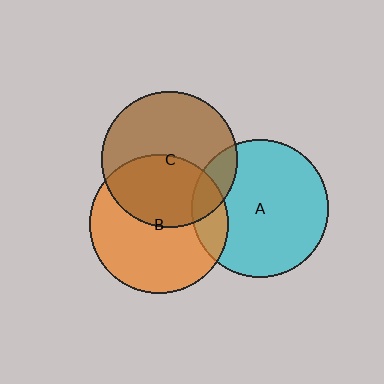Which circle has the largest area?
Circle B (orange).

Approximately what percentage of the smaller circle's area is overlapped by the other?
Approximately 15%.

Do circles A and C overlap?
Yes.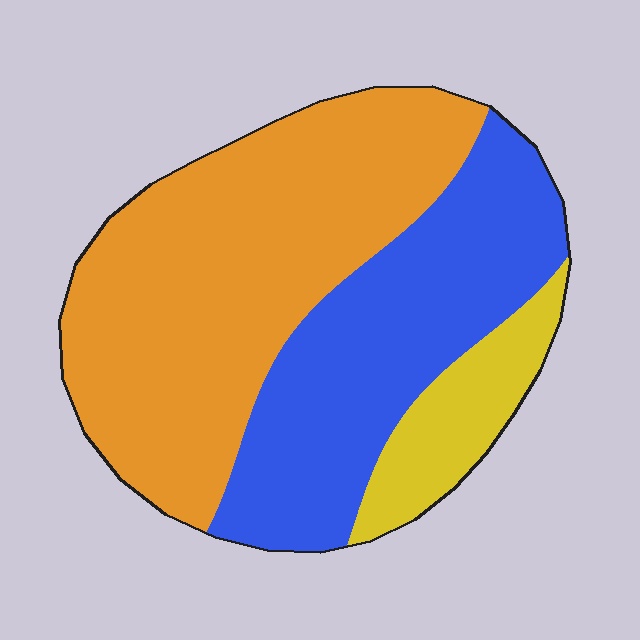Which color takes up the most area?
Orange, at roughly 50%.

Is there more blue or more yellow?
Blue.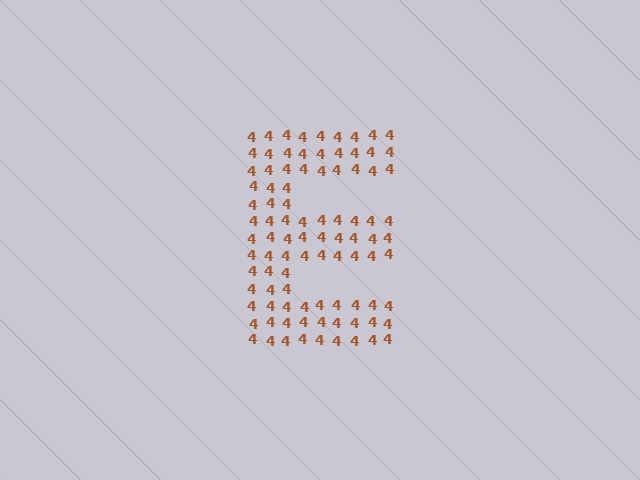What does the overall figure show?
The overall figure shows the letter E.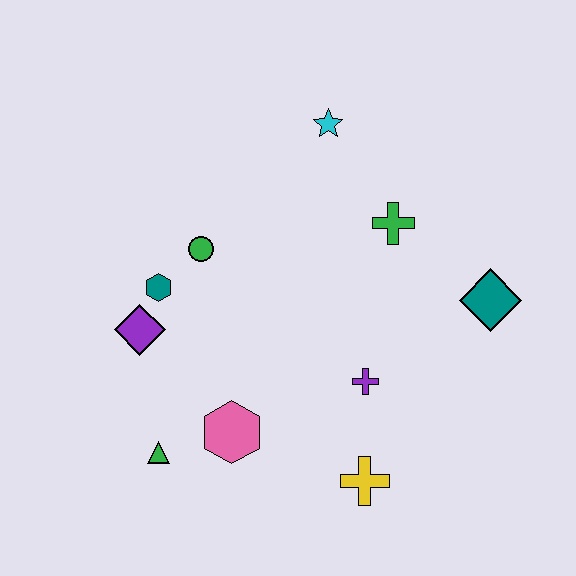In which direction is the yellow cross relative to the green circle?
The yellow cross is below the green circle.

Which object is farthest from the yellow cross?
The cyan star is farthest from the yellow cross.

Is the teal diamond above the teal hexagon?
No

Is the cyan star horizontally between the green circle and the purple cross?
Yes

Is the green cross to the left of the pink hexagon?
No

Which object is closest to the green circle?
The teal hexagon is closest to the green circle.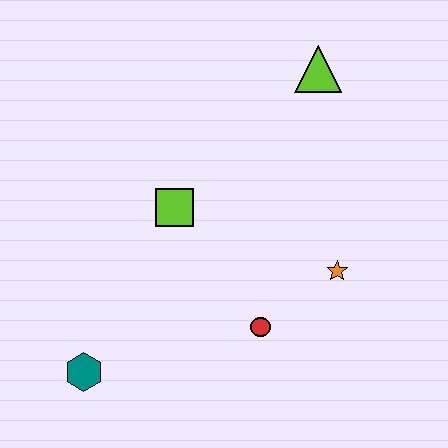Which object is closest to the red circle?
The orange star is closest to the red circle.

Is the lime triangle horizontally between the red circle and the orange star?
Yes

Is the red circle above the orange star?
No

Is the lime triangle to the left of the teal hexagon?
No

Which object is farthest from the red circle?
The lime triangle is farthest from the red circle.